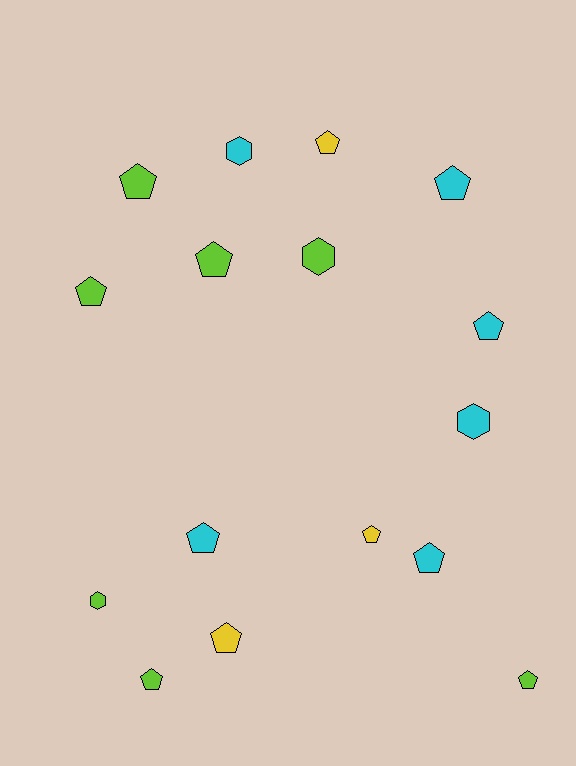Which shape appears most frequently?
Pentagon, with 12 objects.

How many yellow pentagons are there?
There are 3 yellow pentagons.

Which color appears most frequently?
Lime, with 7 objects.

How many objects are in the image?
There are 16 objects.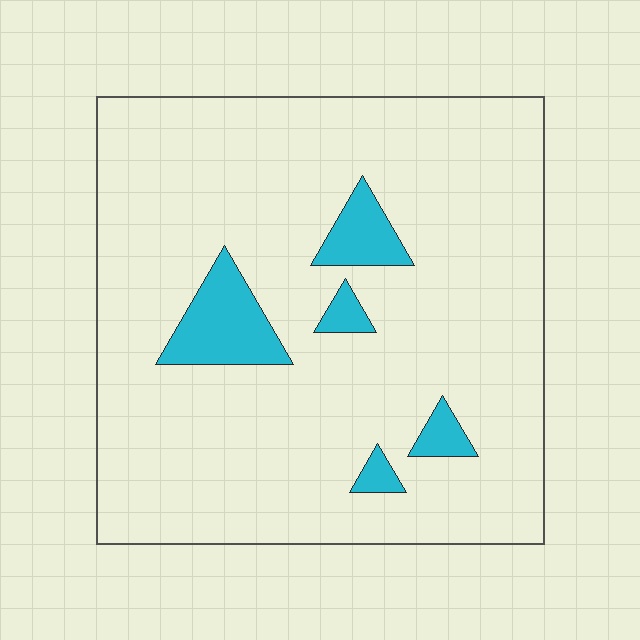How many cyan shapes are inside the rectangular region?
5.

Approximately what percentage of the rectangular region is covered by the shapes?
Approximately 10%.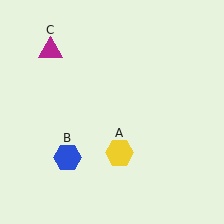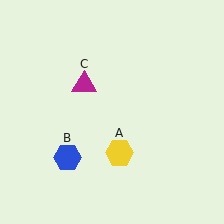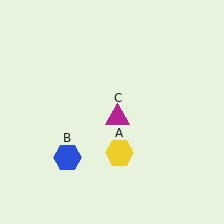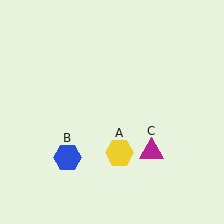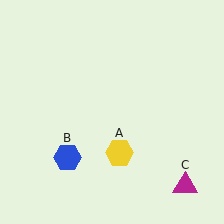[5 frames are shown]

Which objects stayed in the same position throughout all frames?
Yellow hexagon (object A) and blue hexagon (object B) remained stationary.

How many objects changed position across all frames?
1 object changed position: magenta triangle (object C).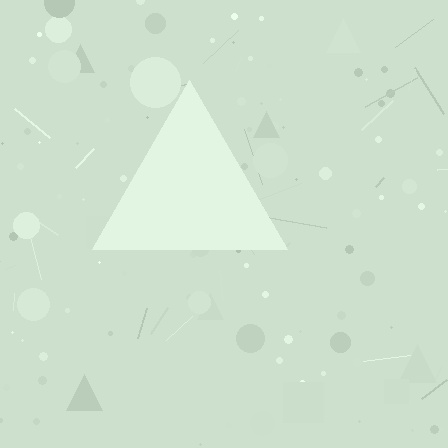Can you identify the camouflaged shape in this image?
The camouflaged shape is a triangle.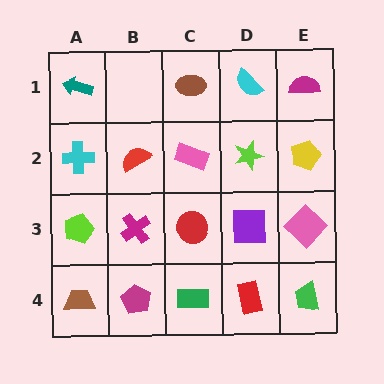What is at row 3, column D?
A purple square.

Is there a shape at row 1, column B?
No, that cell is empty.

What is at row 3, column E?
A pink diamond.